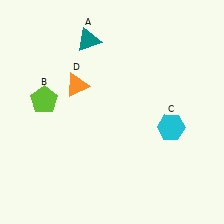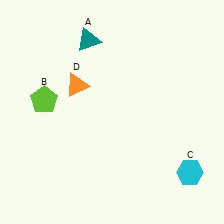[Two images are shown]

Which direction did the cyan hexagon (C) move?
The cyan hexagon (C) moved down.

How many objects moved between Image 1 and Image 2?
1 object moved between the two images.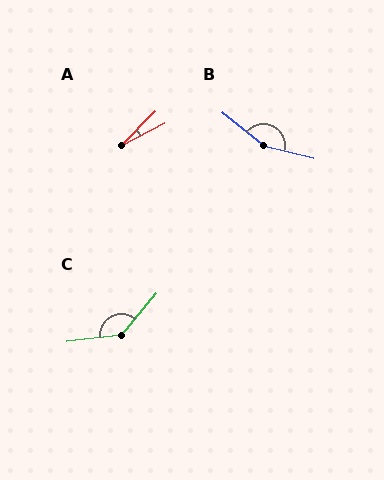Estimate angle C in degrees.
Approximately 137 degrees.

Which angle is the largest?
B, at approximately 155 degrees.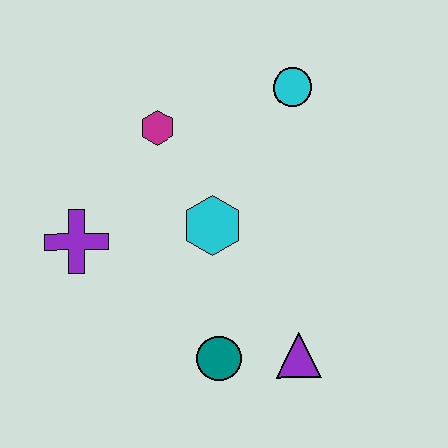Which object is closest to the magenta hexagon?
The cyan hexagon is closest to the magenta hexagon.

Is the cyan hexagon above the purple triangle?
Yes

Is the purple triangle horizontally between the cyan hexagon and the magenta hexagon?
No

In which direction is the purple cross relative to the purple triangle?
The purple cross is to the left of the purple triangle.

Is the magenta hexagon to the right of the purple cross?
Yes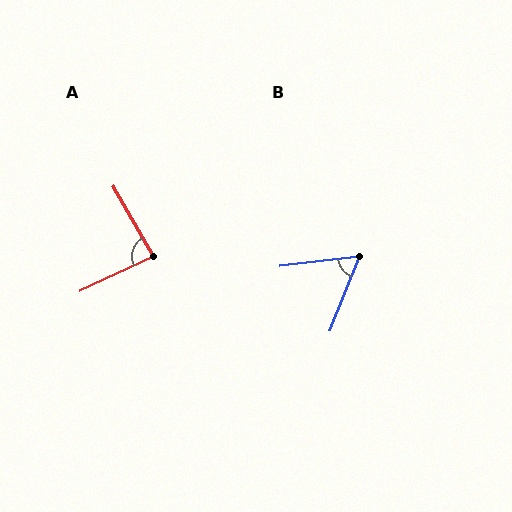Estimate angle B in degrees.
Approximately 62 degrees.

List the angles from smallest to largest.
B (62°), A (85°).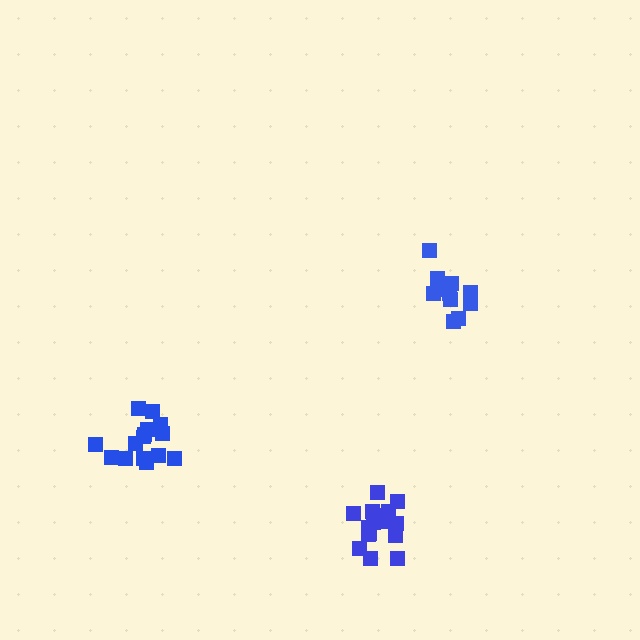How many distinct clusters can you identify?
There are 3 distinct clusters.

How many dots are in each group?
Group 1: 16 dots, Group 2: 13 dots, Group 3: 15 dots (44 total).